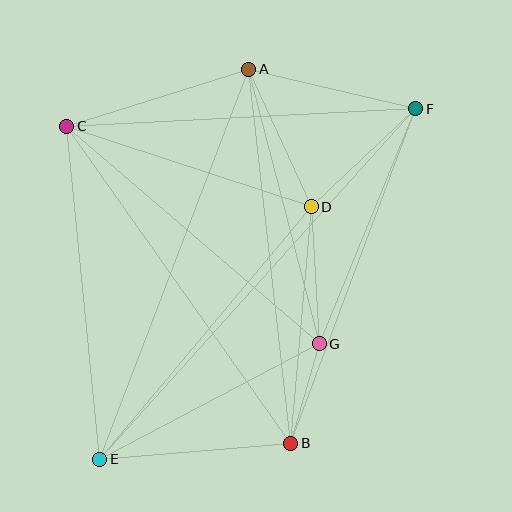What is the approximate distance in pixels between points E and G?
The distance between E and G is approximately 248 pixels.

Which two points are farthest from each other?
Points E and F are farthest from each other.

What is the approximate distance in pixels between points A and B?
The distance between A and B is approximately 376 pixels.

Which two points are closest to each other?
Points B and G are closest to each other.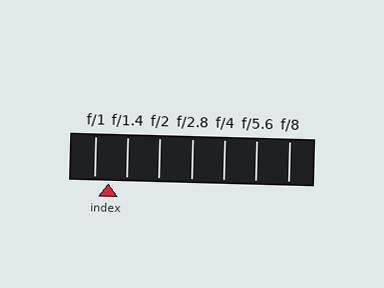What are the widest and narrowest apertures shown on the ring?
The widest aperture shown is f/1 and the narrowest is f/8.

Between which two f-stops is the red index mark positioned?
The index mark is between f/1 and f/1.4.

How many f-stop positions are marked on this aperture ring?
There are 7 f-stop positions marked.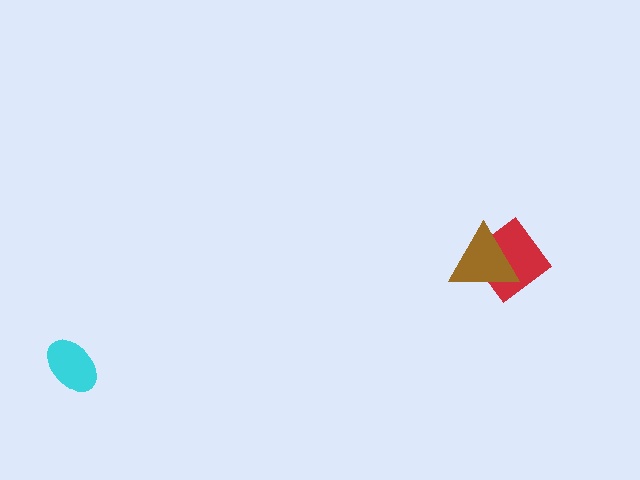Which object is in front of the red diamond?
The brown triangle is in front of the red diamond.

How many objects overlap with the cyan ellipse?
0 objects overlap with the cyan ellipse.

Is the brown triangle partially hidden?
No, no other shape covers it.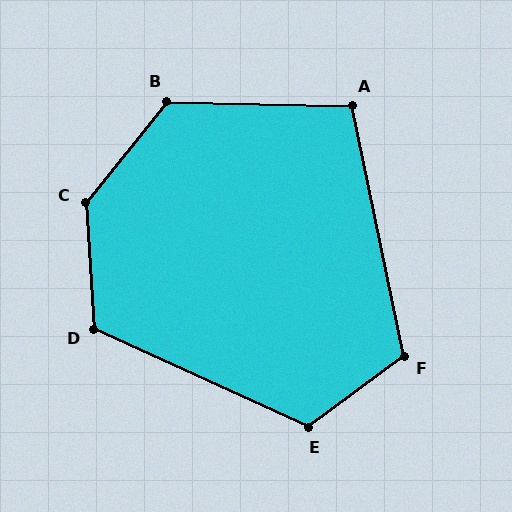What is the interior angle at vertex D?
Approximately 118 degrees (obtuse).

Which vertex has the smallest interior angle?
A, at approximately 103 degrees.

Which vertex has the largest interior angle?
C, at approximately 138 degrees.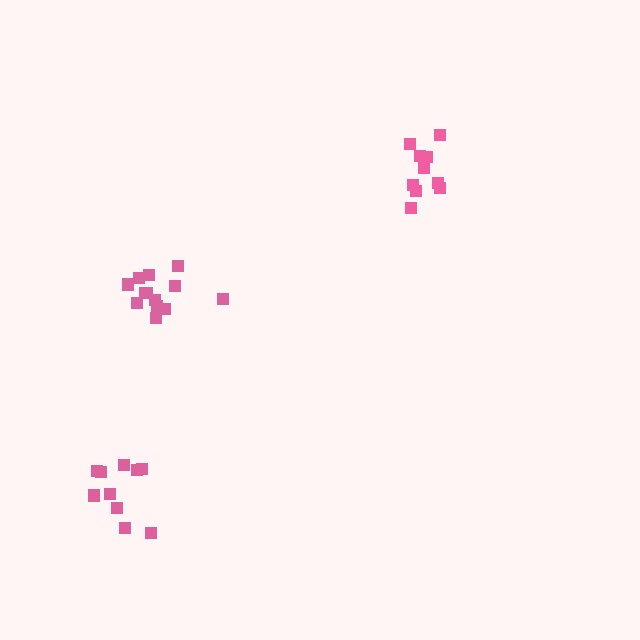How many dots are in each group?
Group 1: 10 dots, Group 2: 11 dots, Group 3: 13 dots (34 total).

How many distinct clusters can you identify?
There are 3 distinct clusters.